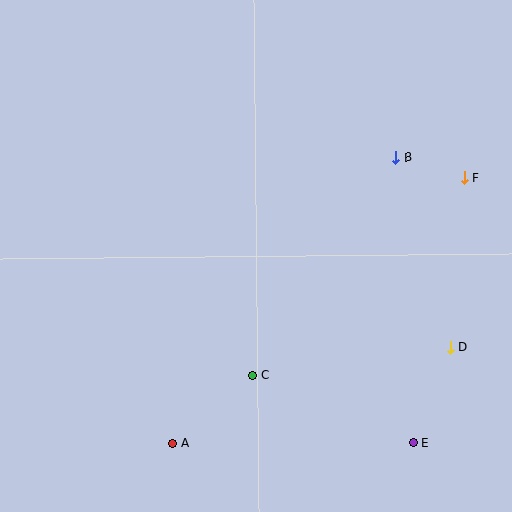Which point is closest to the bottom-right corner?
Point E is closest to the bottom-right corner.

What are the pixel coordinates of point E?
Point E is at (413, 443).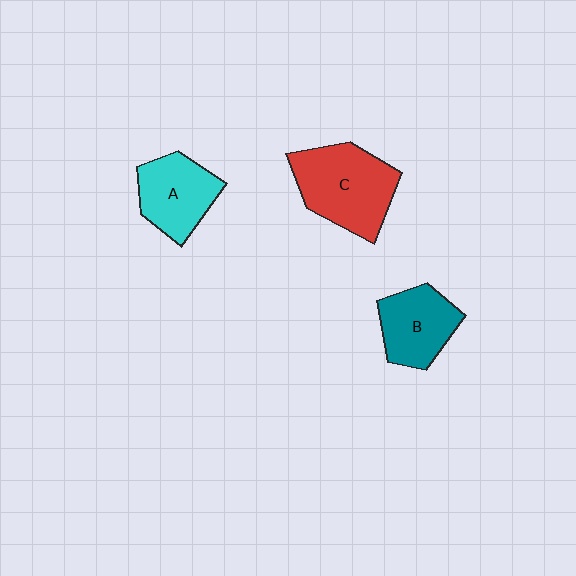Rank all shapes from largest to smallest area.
From largest to smallest: C (red), A (cyan), B (teal).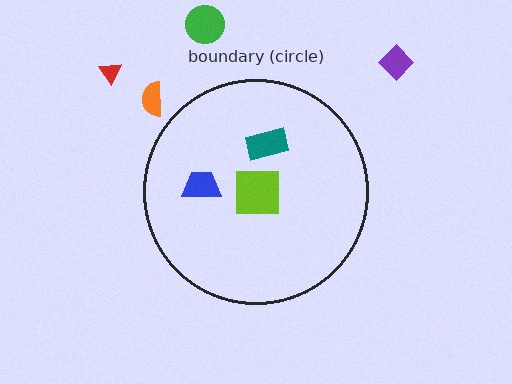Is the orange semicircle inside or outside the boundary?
Outside.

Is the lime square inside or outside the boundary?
Inside.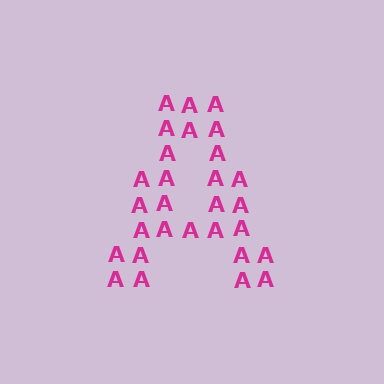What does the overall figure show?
The overall figure shows the letter A.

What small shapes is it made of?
It is made of small letter A's.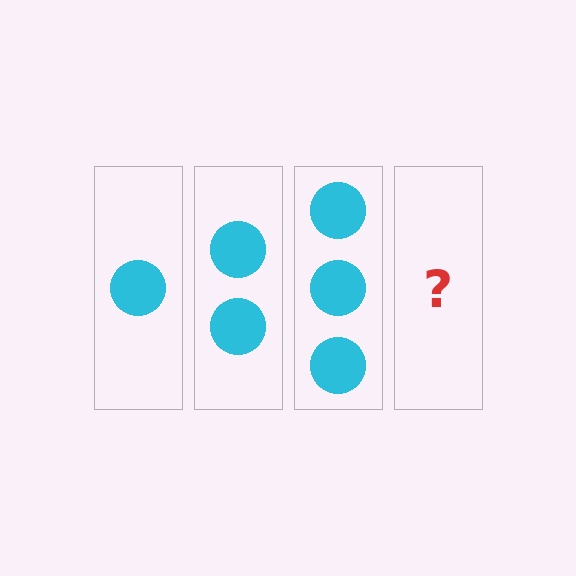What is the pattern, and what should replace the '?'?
The pattern is that each step adds one more circle. The '?' should be 4 circles.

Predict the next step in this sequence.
The next step is 4 circles.